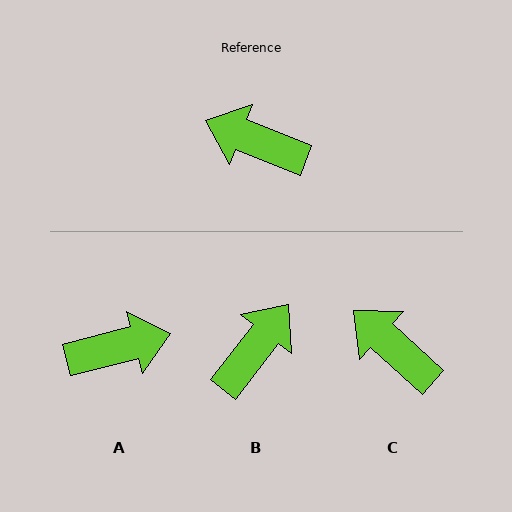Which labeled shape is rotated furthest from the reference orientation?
A, about 144 degrees away.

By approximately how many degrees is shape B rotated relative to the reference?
Approximately 106 degrees clockwise.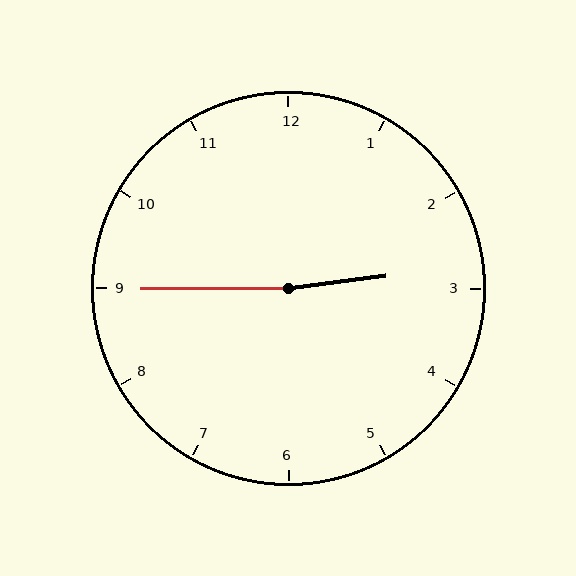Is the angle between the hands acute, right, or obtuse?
It is obtuse.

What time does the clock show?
2:45.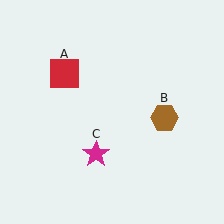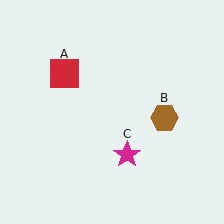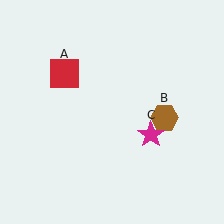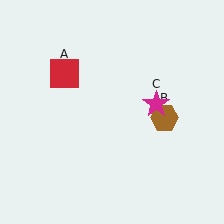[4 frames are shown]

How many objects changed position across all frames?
1 object changed position: magenta star (object C).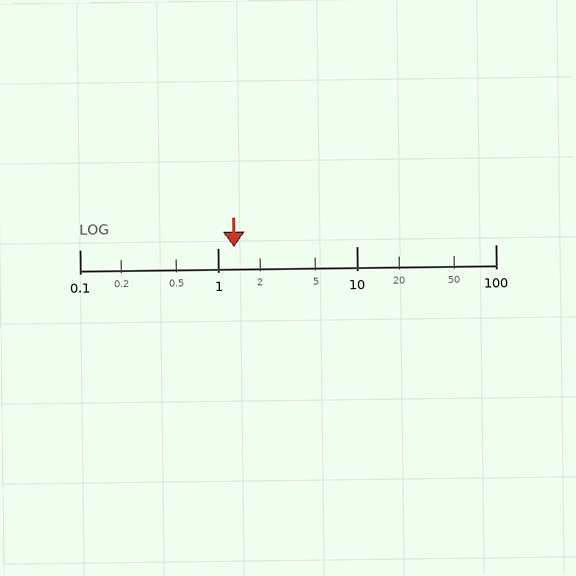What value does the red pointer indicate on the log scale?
The pointer indicates approximately 1.3.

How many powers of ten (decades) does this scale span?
The scale spans 3 decades, from 0.1 to 100.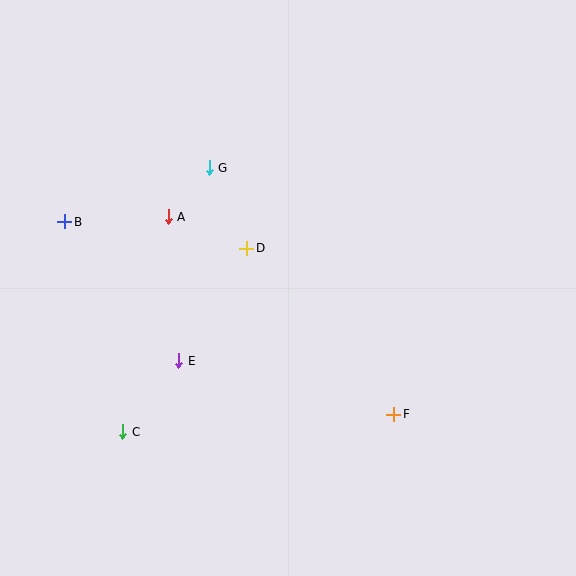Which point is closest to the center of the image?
Point D at (247, 248) is closest to the center.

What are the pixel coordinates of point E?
Point E is at (179, 361).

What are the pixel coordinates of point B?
Point B is at (65, 222).